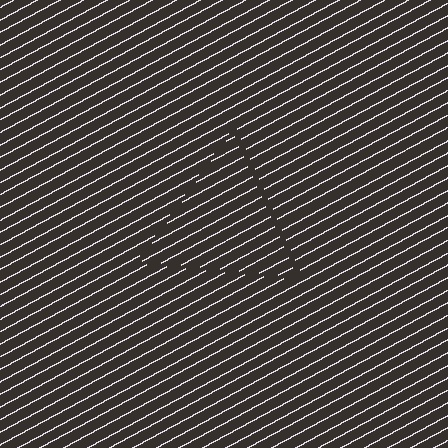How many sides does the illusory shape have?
3 sides — the line-ends trace a triangle.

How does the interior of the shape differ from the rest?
The interior of the shape contains the same grating, shifted by half a period — the contour is defined by the phase discontinuity where line-ends from the inner and outer gratings abut.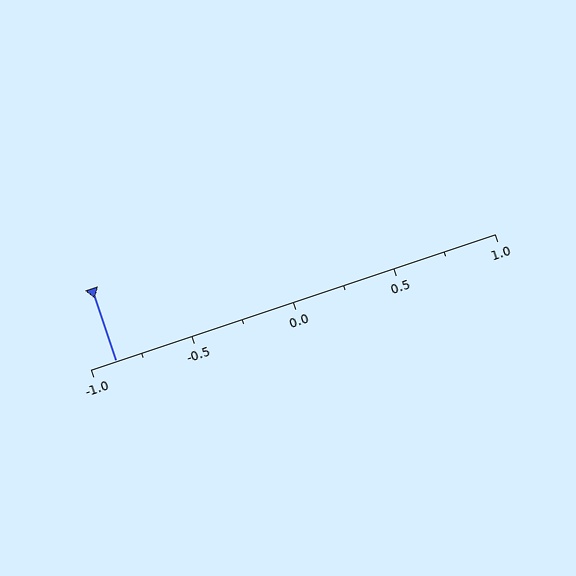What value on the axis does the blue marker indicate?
The marker indicates approximately -0.88.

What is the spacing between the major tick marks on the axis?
The major ticks are spaced 0.5 apart.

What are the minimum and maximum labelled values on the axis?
The axis runs from -1.0 to 1.0.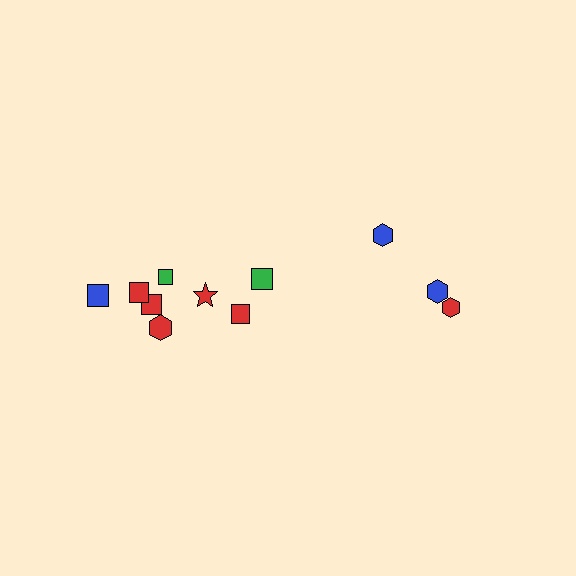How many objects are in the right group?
There are 3 objects.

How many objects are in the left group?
There are 8 objects.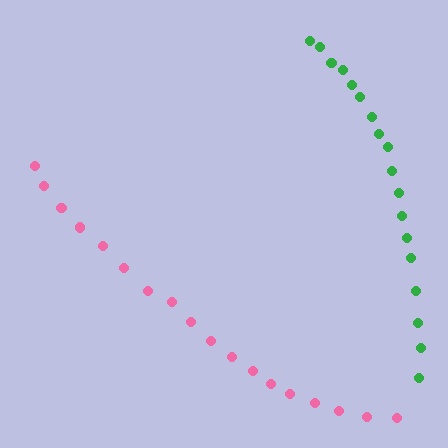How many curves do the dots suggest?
There are 2 distinct paths.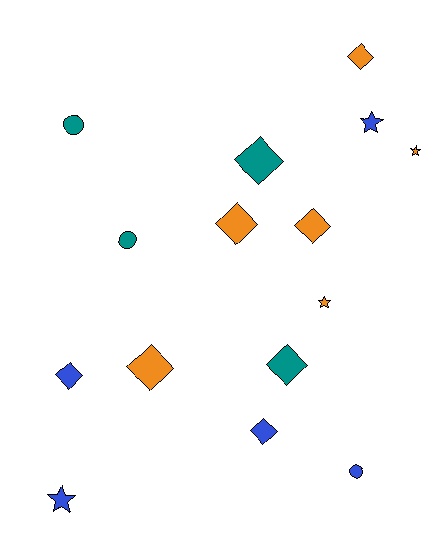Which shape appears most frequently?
Diamond, with 8 objects.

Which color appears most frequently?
Orange, with 6 objects.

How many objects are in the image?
There are 15 objects.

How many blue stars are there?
There are 2 blue stars.